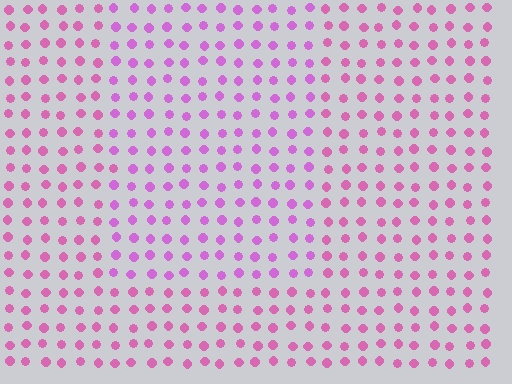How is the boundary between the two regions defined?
The boundary is defined purely by a slight shift in hue (about 25 degrees). Spacing, size, and orientation are identical on both sides.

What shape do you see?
I see a rectangle.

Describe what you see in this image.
The image is filled with small pink elements in a uniform arrangement. A rectangle-shaped region is visible where the elements are tinted to a slightly different hue, forming a subtle color boundary.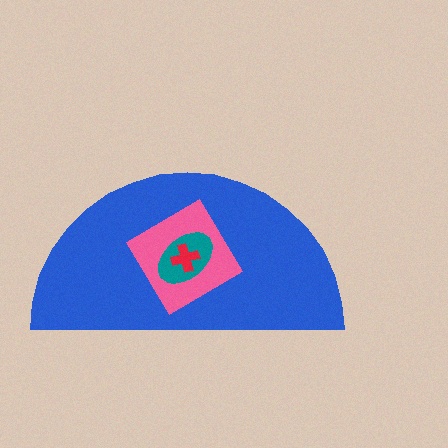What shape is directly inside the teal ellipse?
The red cross.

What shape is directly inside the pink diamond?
The teal ellipse.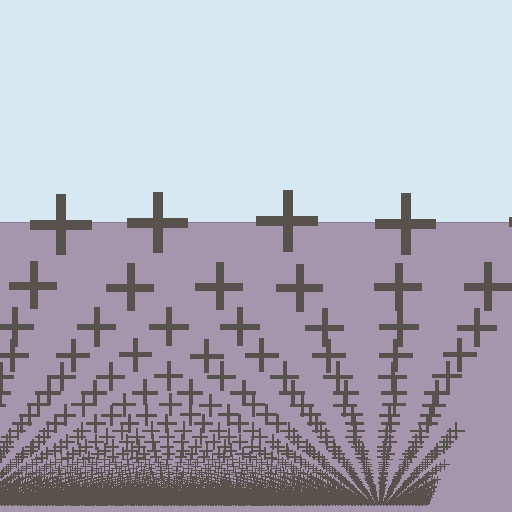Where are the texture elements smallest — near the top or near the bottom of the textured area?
Near the bottom.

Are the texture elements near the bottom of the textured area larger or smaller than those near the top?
Smaller. The gradient is inverted — elements near the bottom are smaller and denser.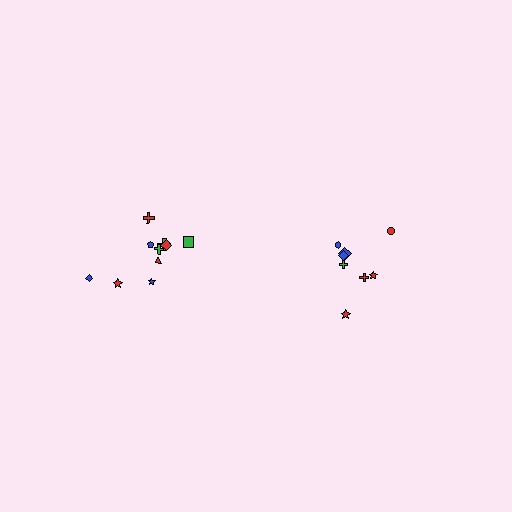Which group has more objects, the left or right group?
The left group.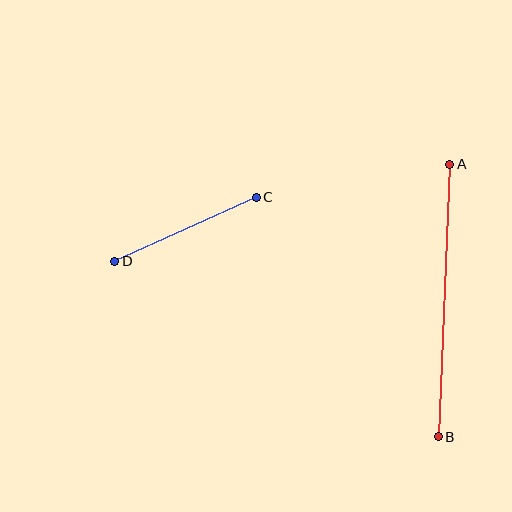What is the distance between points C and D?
The distance is approximately 155 pixels.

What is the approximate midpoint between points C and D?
The midpoint is at approximately (186, 229) pixels.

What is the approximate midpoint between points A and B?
The midpoint is at approximately (444, 301) pixels.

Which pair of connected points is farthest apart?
Points A and B are farthest apart.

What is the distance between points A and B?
The distance is approximately 273 pixels.